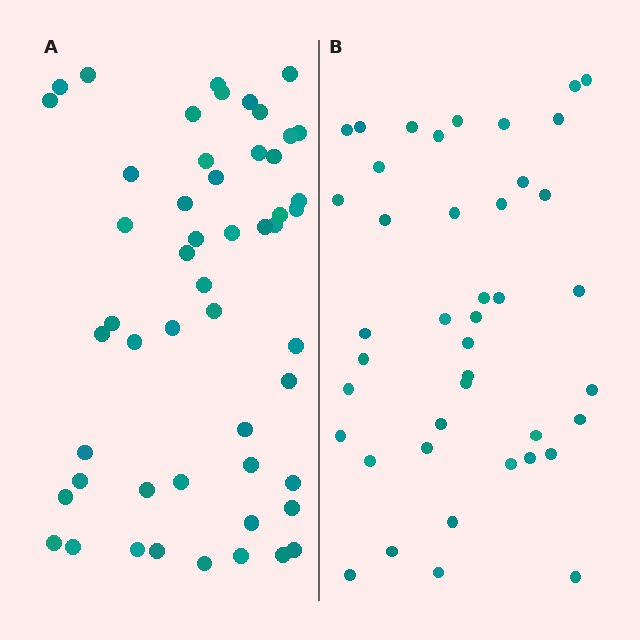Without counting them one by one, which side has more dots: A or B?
Region A (the left region) has more dots.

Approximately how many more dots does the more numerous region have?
Region A has roughly 10 or so more dots than region B.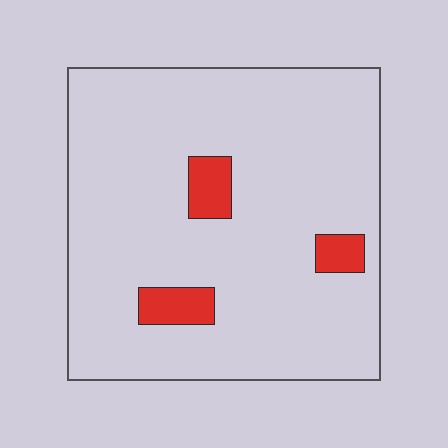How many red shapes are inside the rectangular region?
3.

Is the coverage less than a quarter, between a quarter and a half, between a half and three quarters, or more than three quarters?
Less than a quarter.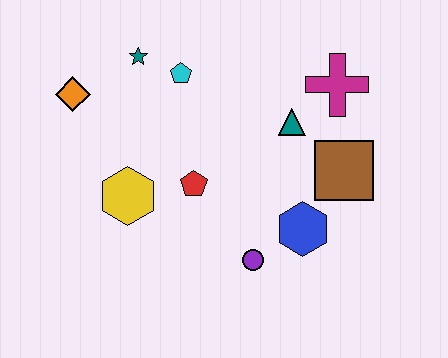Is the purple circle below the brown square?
Yes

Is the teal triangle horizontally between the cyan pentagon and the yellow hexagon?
No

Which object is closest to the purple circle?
The blue hexagon is closest to the purple circle.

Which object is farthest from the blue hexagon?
The orange diamond is farthest from the blue hexagon.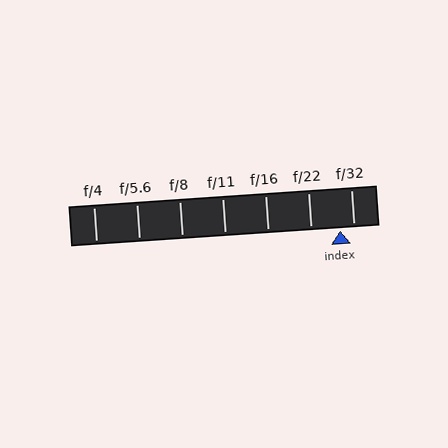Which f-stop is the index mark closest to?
The index mark is closest to f/32.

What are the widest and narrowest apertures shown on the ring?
The widest aperture shown is f/4 and the narrowest is f/32.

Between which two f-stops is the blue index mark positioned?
The index mark is between f/22 and f/32.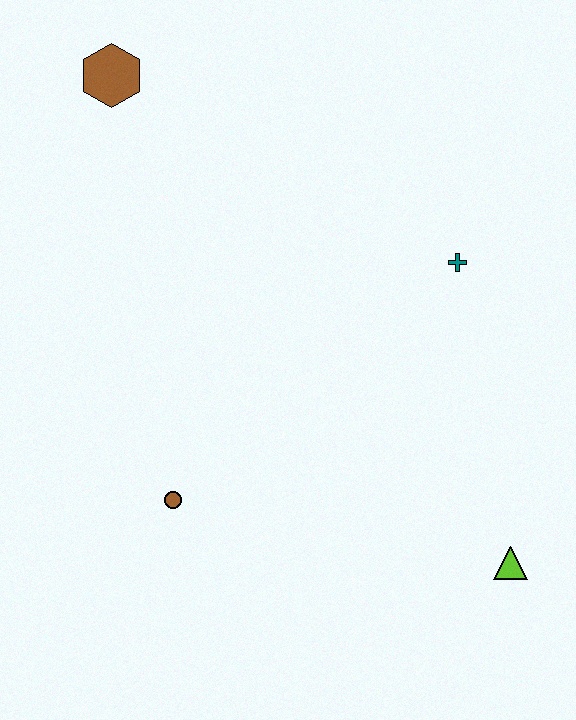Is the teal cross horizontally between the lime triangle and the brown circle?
Yes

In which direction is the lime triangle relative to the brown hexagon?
The lime triangle is below the brown hexagon.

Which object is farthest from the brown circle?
The brown hexagon is farthest from the brown circle.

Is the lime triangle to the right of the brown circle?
Yes